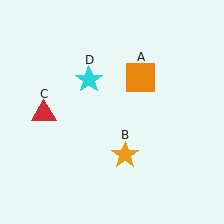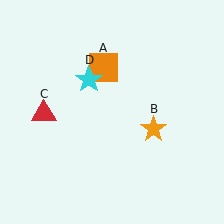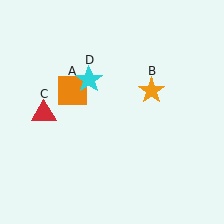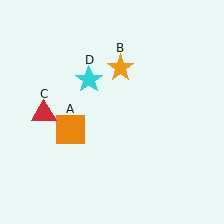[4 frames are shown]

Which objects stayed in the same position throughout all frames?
Red triangle (object C) and cyan star (object D) remained stationary.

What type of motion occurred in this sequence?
The orange square (object A), orange star (object B) rotated counterclockwise around the center of the scene.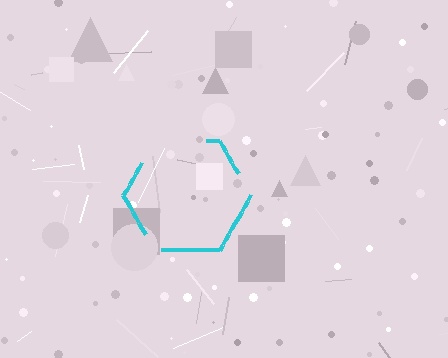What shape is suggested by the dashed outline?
The dashed outline suggests a hexagon.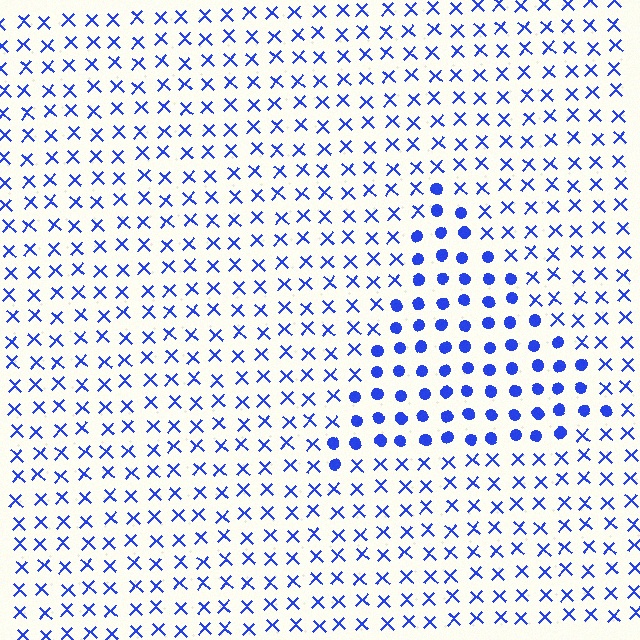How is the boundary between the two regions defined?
The boundary is defined by a change in element shape: circles inside vs. X marks outside. All elements share the same color and spacing.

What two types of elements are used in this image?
The image uses circles inside the triangle region and X marks outside it.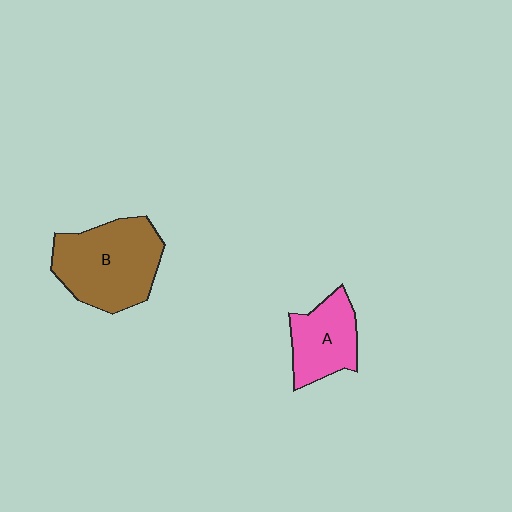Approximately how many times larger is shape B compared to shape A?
Approximately 1.6 times.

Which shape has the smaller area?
Shape A (pink).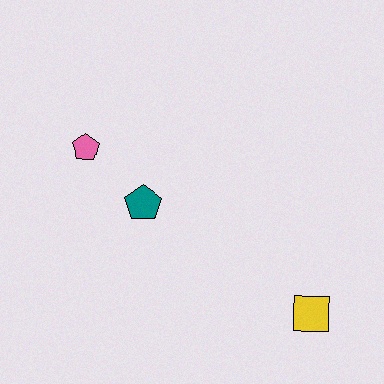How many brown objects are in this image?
There are no brown objects.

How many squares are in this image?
There is 1 square.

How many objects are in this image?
There are 3 objects.